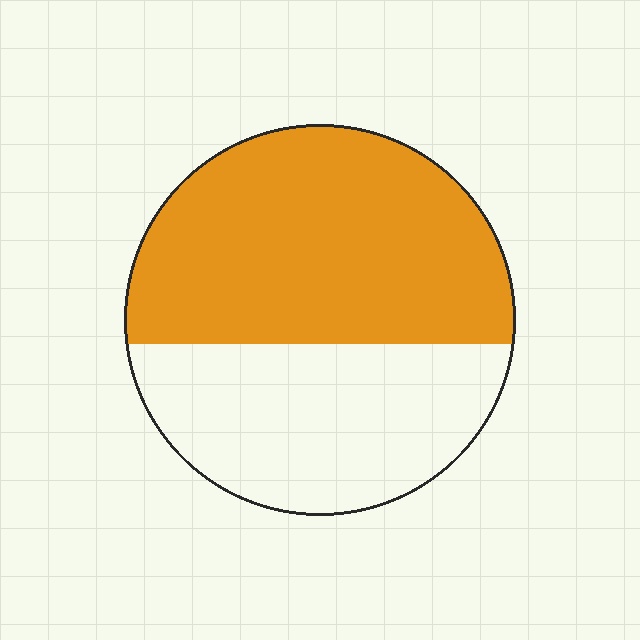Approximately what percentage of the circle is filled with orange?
Approximately 60%.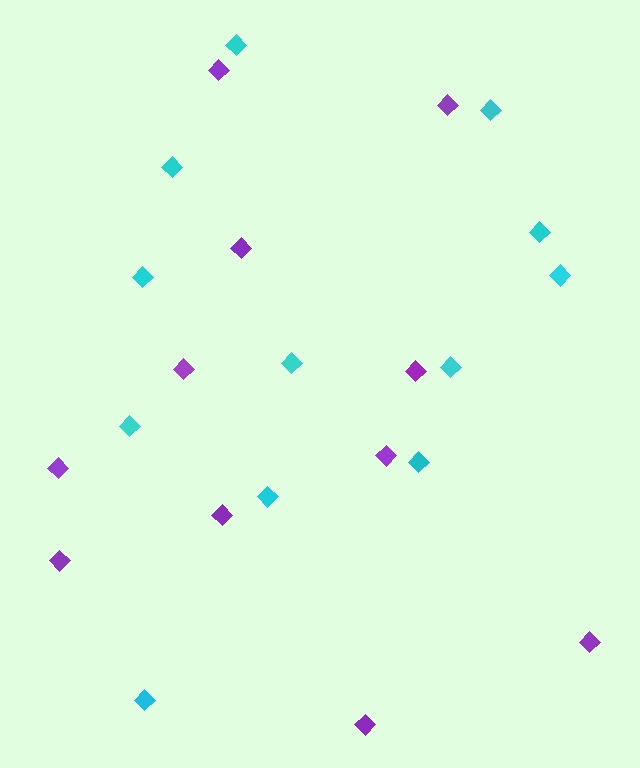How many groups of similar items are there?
There are 2 groups: one group of cyan diamonds (12) and one group of purple diamonds (11).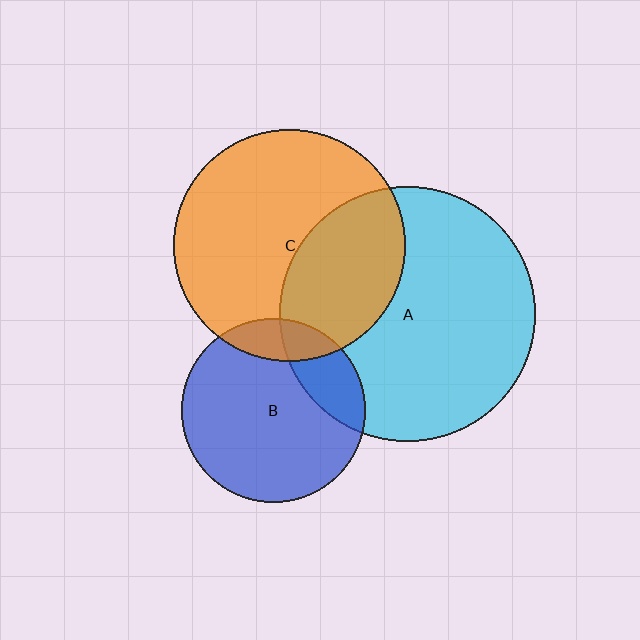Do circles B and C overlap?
Yes.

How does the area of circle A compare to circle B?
Approximately 1.9 times.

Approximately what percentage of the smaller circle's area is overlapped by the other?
Approximately 15%.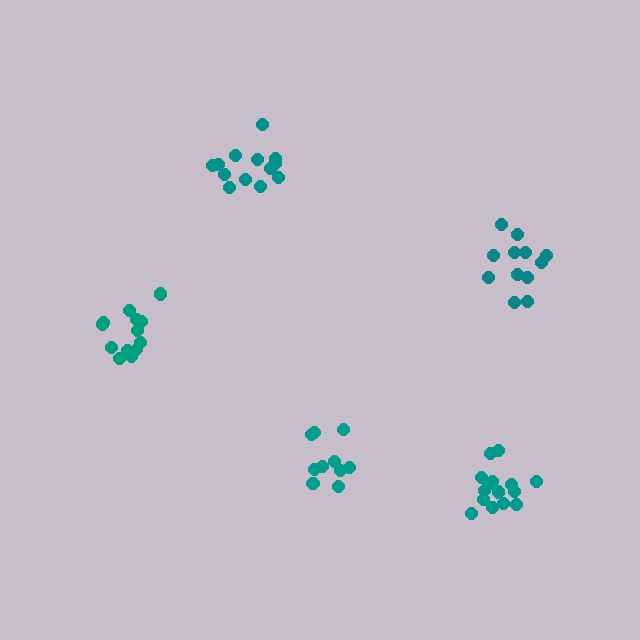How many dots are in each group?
Group 1: 11 dots, Group 2: 13 dots, Group 3: 13 dots, Group 4: 16 dots, Group 5: 12 dots (65 total).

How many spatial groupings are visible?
There are 5 spatial groupings.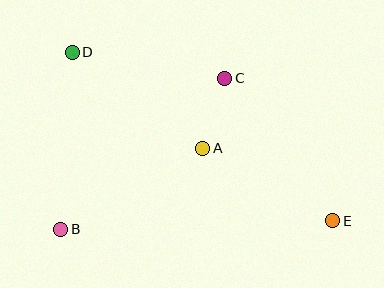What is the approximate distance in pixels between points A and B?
The distance between A and B is approximately 164 pixels.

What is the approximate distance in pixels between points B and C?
The distance between B and C is approximately 223 pixels.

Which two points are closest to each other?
Points A and C are closest to each other.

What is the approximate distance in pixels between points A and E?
The distance between A and E is approximately 149 pixels.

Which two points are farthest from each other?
Points D and E are farthest from each other.